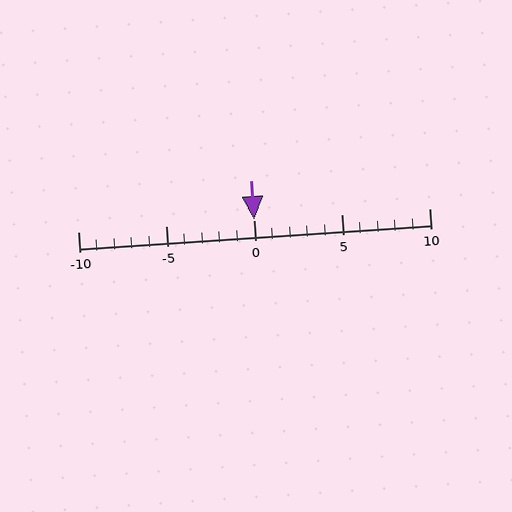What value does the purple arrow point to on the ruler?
The purple arrow points to approximately 0.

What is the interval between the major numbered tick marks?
The major tick marks are spaced 5 units apart.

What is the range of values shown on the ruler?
The ruler shows values from -10 to 10.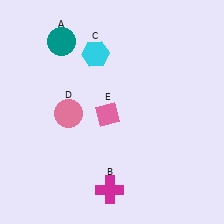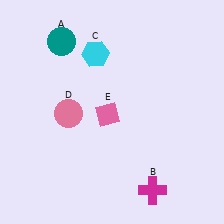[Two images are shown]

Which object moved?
The magenta cross (B) moved right.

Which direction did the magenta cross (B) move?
The magenta cross (B) moved right.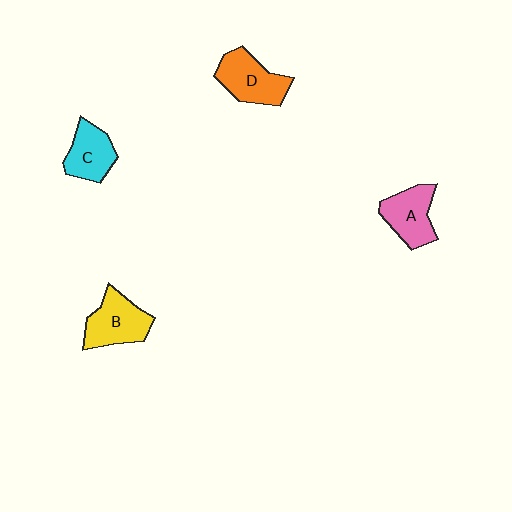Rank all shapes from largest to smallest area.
From largest to smallest: D (orange), B (yellow), A (pink), C (cyan).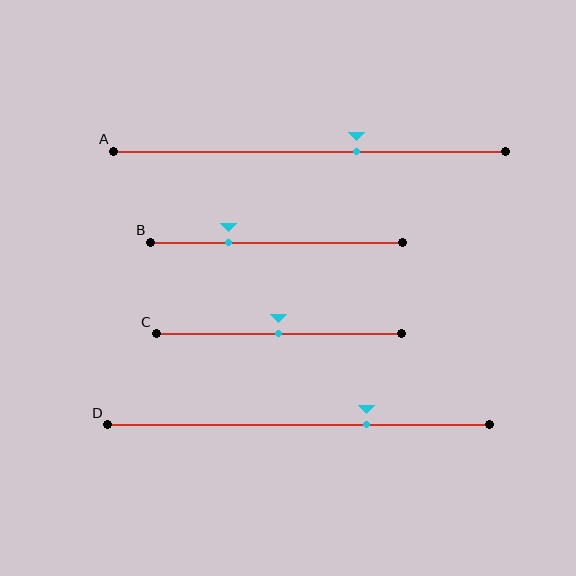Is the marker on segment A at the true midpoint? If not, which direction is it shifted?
No, the marker on segment A is shifted to the right by about 12% of the segment length.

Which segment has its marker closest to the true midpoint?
Segment C has its marker closest to the true midpoint.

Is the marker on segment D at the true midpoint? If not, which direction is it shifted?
No, the marker on segment D is shifted to the right by about 18% of the segment length.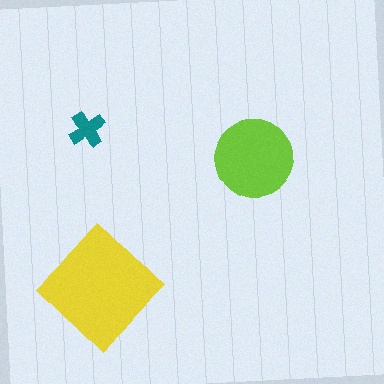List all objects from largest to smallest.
The yellow diamond, the lime circle, the teal cross.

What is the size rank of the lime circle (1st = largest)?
2nd.